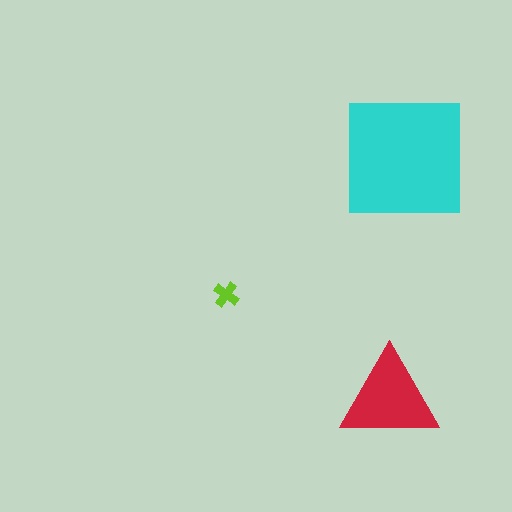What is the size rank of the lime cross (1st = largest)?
3rd.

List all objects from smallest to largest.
The lime cross, the red triangle, the cyan square.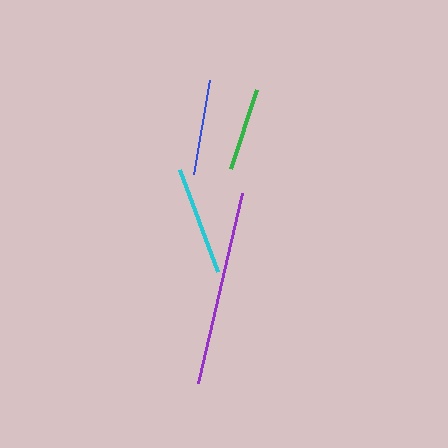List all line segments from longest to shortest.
From longest to shortest: purple, cyan, blue, green.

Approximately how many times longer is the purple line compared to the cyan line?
The purple line is approximately 1.8 times the length of the cyan line.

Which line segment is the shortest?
The green line is the shortest at approximately 83 pixels.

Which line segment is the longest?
The purple line is the longest at approximately 195 pixels.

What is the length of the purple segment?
The purple segment is approximately 195 pixels long.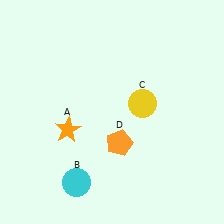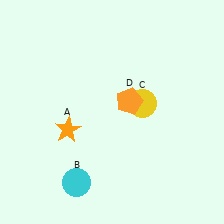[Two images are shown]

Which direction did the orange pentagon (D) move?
The orange pentagon (D) moved up.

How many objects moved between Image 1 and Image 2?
1 object moved between the two images.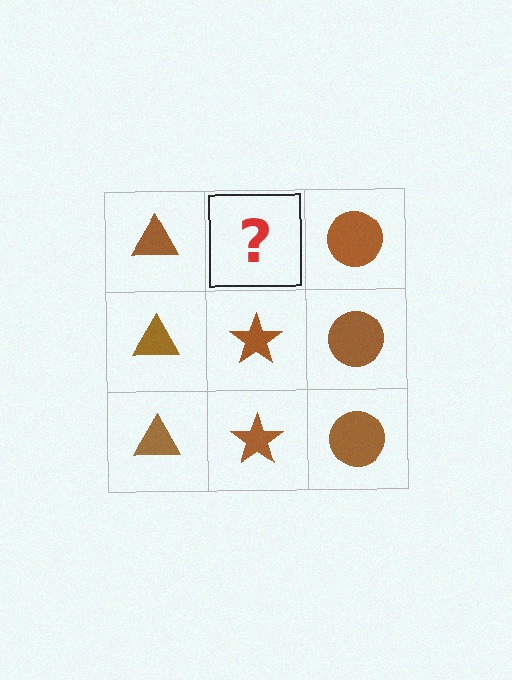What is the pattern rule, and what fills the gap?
The rule is that each column has a consistent shape. The gap should be filled with a brown star.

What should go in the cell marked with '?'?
The missing cell should contain a brown star.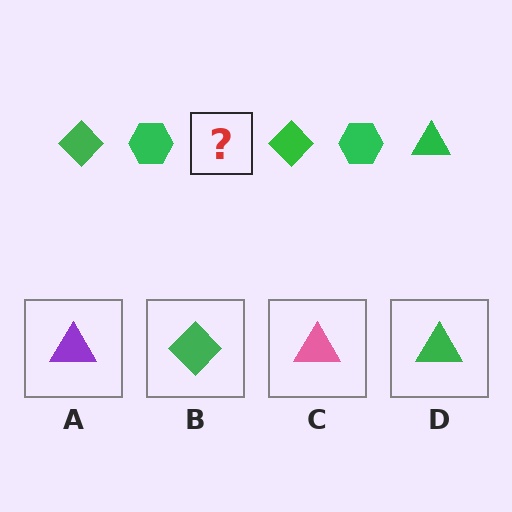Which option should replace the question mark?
Option D.